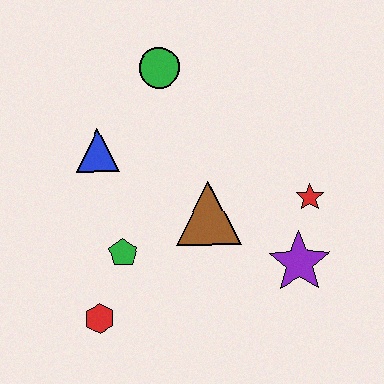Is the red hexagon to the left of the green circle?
Yes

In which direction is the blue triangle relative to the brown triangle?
The blue triangle is to the left of the brown triangle.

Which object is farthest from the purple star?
The green circle is farthest from the purple star.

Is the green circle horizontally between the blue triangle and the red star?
Yes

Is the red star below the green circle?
Yes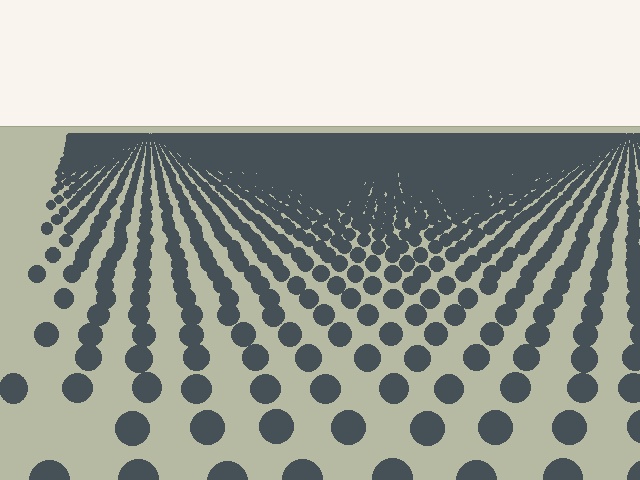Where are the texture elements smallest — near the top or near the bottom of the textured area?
Near the top.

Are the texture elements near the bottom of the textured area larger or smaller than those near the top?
Larger. Near the bottom, elements are closer to the viewer and appear at a bigger on-screen size.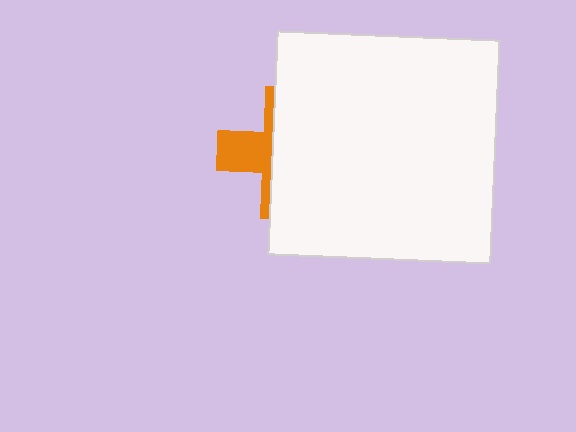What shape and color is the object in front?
The object in front is a white square.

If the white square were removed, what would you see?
You would see the complete orange cross.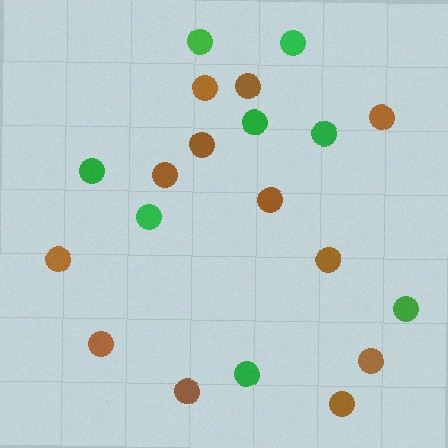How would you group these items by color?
There are 2 groups: one group of brown circles (12) and one group of green circles (8).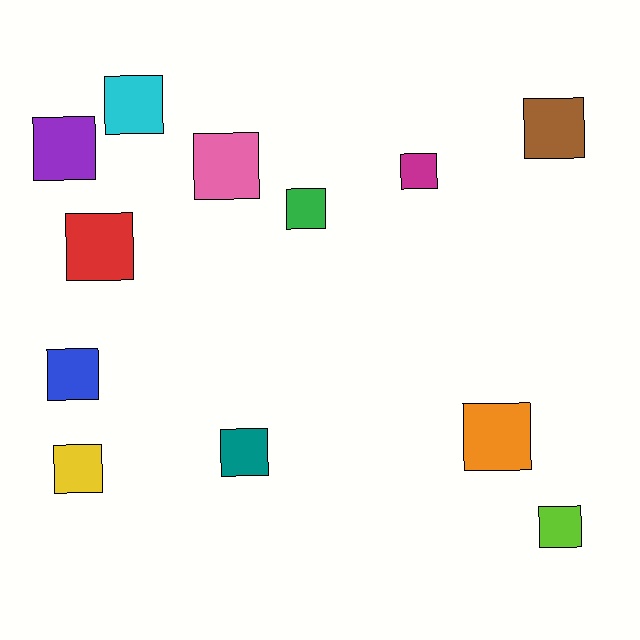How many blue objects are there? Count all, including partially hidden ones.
There is 1 blue object.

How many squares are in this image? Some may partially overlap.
There are 12 squares.